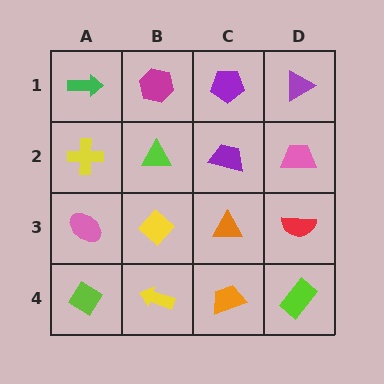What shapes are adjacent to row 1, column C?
A purple trapezoid (row 2, column C), a magenta hexagon (row 1, column B), a purple triangle (row 1, column D).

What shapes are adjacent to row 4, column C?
An orange triangle (row 3, column C), a yellow arrow (row 4, column B), a lime rectangle (row 4, column D).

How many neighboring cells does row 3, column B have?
4.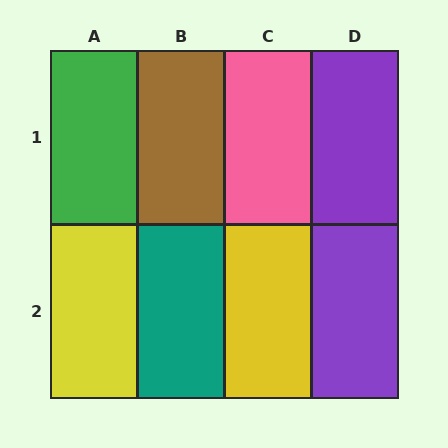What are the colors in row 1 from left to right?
Green, brown, pink, purple.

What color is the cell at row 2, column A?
Yellow.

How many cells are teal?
1 cell is teal.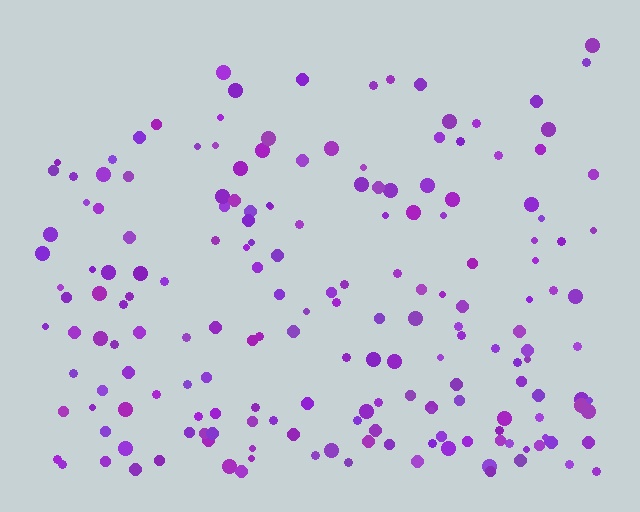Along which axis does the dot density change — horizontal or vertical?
Vertical.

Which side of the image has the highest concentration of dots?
The bottom.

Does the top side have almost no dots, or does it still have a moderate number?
Still a moderate number, just noticeably fewer than the bottom.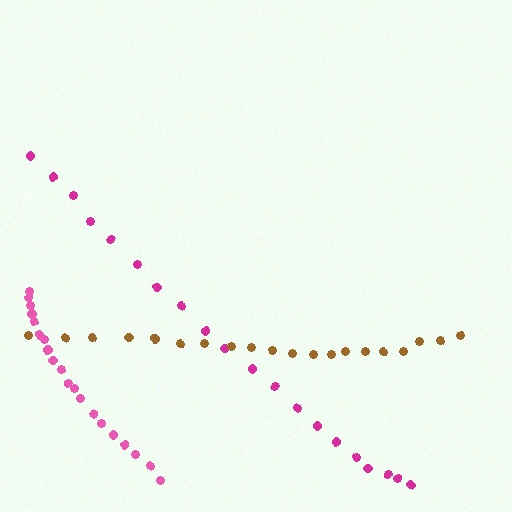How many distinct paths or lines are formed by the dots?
There are 3 distinct paths.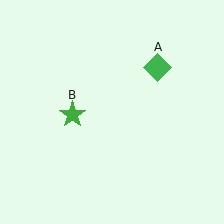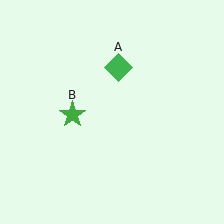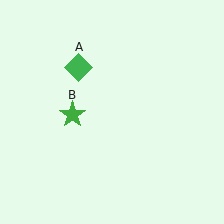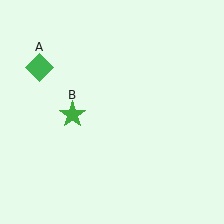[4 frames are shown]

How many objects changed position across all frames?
1 object changed position: green diamond (object A).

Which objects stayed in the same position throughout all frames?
Green star (object B) remained stationary.